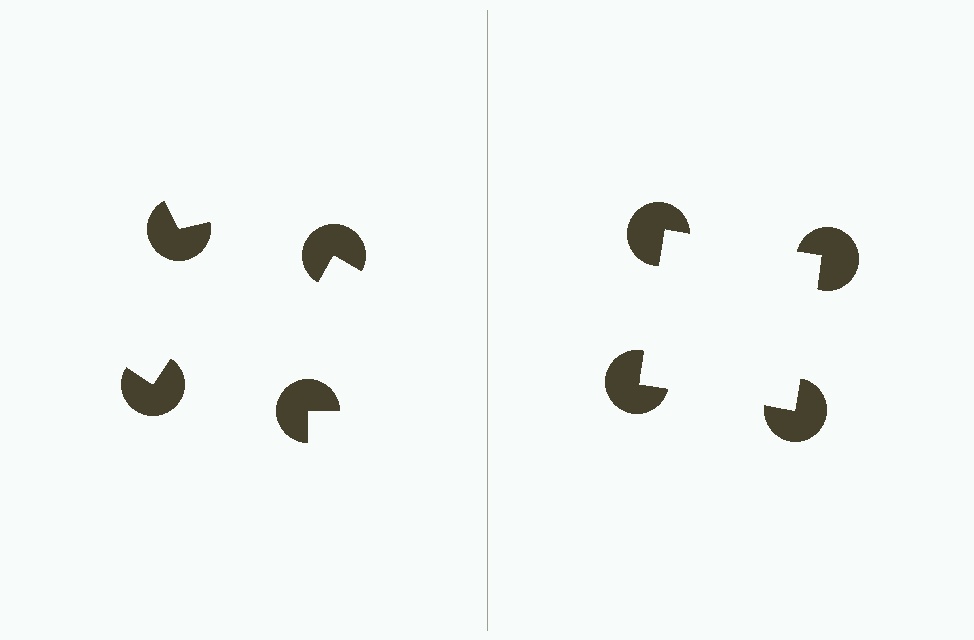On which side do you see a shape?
An illusory square appears on the right side. On the left side the wedge cuts are rotated, so no coherent shape forms.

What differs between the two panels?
The pac-man discs are positioned identically on both sides; only the wedge orientations differ. On the right they align to a square; on the left they are misaligned.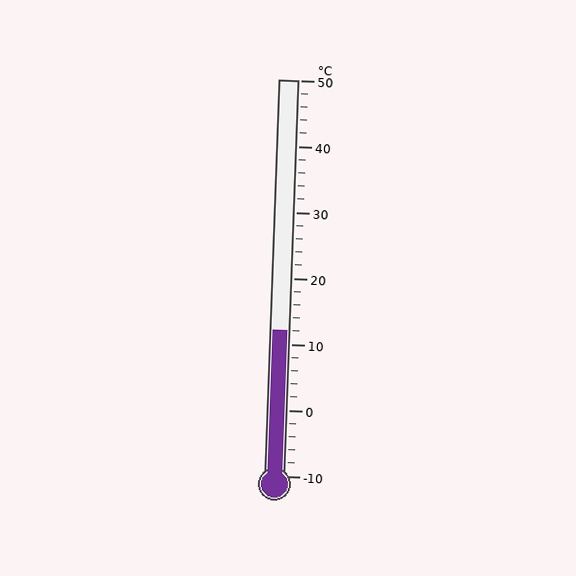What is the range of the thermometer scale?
The thermometer scale ranges from -10°C to 50°C.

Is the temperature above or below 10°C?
The temperature is above 10°C.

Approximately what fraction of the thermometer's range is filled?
The thermometer is filled to approximately 35% of its range.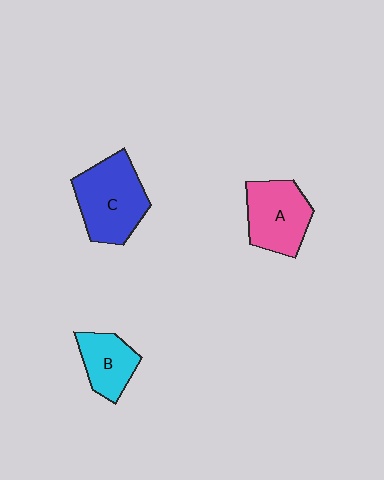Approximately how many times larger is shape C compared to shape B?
Approximately 1.7 times.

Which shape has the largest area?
Shape C (blue).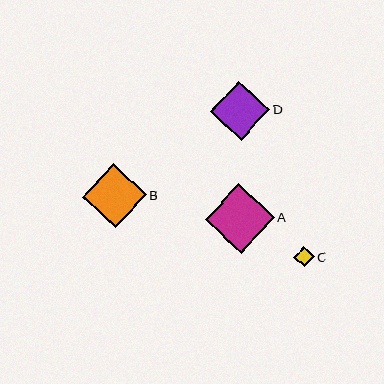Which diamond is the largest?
Diamond A is the largest with a size of approximately 69 pixels.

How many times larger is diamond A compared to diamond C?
Diamond A is approximately 3.3 times the size of diamond C.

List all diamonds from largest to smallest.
From largest to smallest: A, B, D, C.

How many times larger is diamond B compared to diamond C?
Diamond B is approximately 3.1 times the size of diamond C.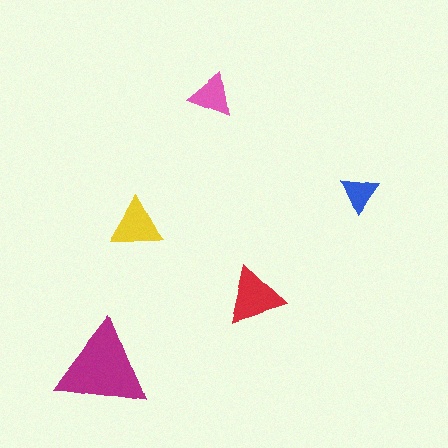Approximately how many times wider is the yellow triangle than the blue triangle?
About 1.5 times wider.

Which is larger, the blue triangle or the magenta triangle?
The magenta one.